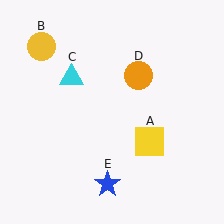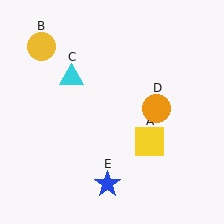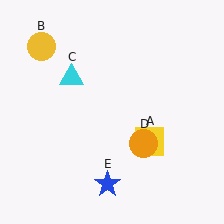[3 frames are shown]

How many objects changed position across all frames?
1 object changed position: orange circle (object D).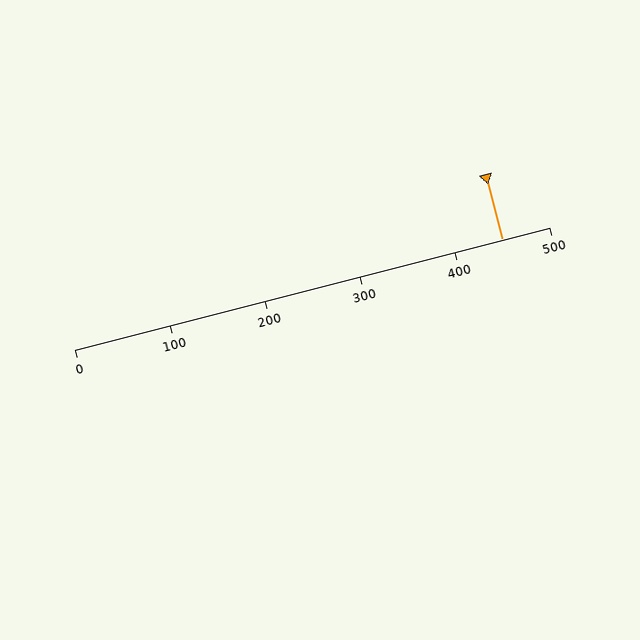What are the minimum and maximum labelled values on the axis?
The axis runs from 0 to 500.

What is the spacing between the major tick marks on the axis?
The major ticks are spaced 100 apart.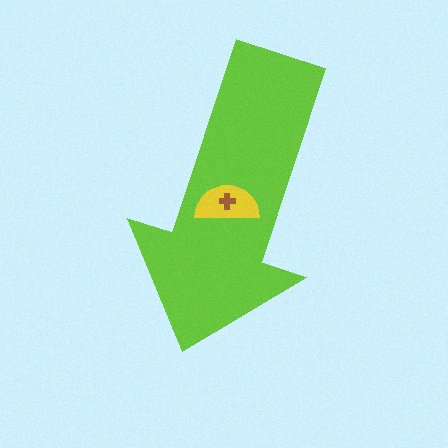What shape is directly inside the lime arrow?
The yellow semicircle.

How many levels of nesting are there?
3.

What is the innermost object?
The brown cross.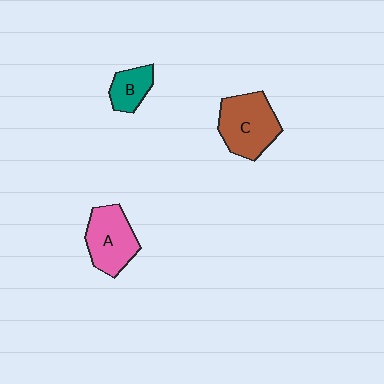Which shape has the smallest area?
Shape B (teal).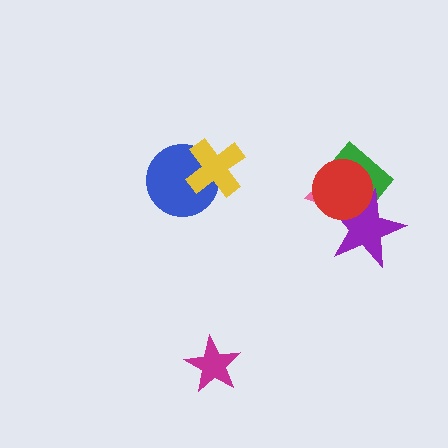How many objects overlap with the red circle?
3 objects overlap with the red circle.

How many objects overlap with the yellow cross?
1 object overlaps with the yellow cross.